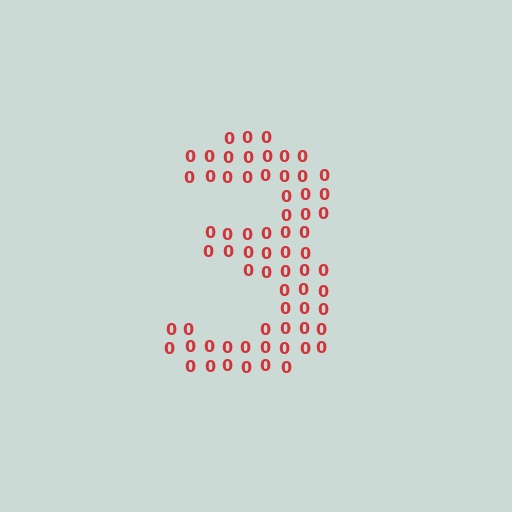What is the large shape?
The large shape is the digit 3.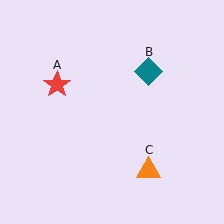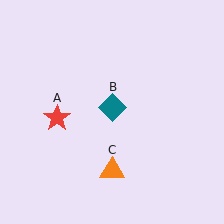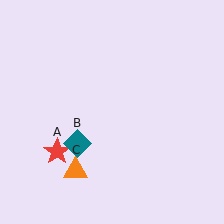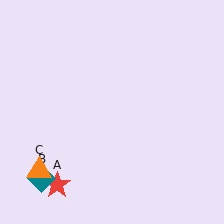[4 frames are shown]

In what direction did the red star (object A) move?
The red star (object A) moved down.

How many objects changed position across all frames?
3 objects changed position: red star (object A), teal diamond (object B), orange triangle (object C).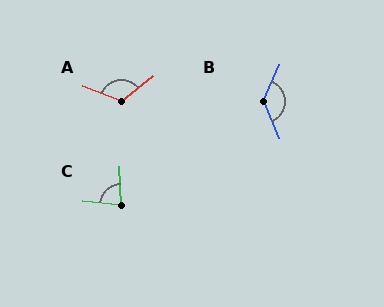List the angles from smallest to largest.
C (81°), A (119°), B (134°).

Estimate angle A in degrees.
Approximately 119 degrees.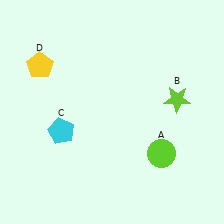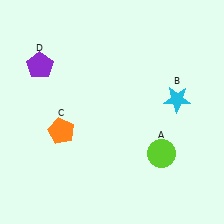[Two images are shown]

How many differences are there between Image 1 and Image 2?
There are 3 differences between the two images.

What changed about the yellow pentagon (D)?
In Image 1, D is yellow. In Image 2, it changed to purple.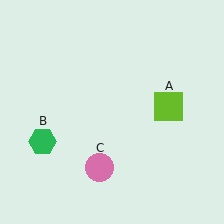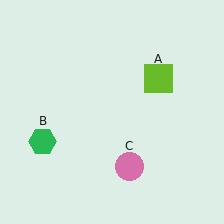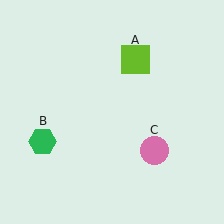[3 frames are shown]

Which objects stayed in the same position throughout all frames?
Green hexagon (object B) remained stationary.